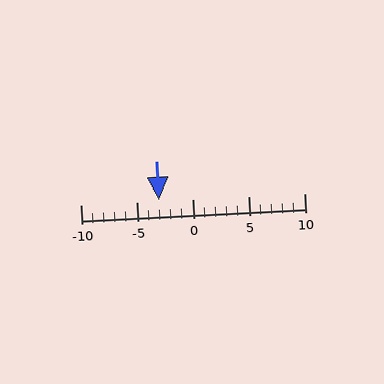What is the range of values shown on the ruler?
The ruler shows values from -10 to 10.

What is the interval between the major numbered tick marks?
The major tick marks are spaced 5 units apart.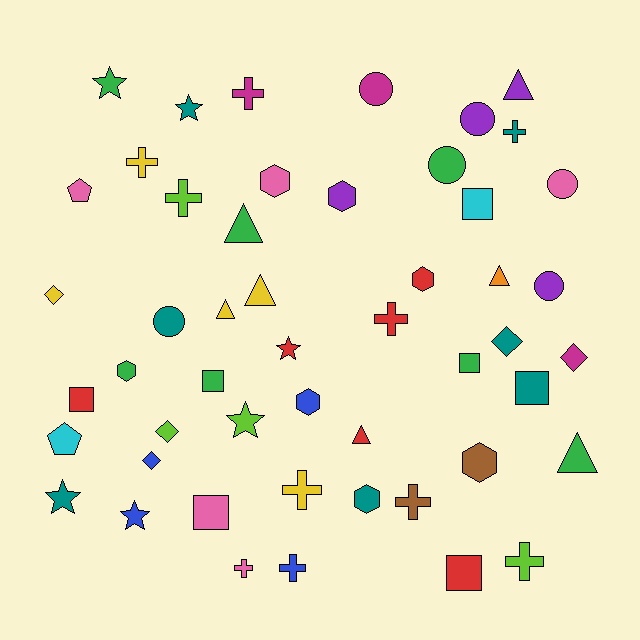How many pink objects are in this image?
There are 5 pink objects.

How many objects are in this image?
There are 50 objects.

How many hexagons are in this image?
There are 7 hexagons.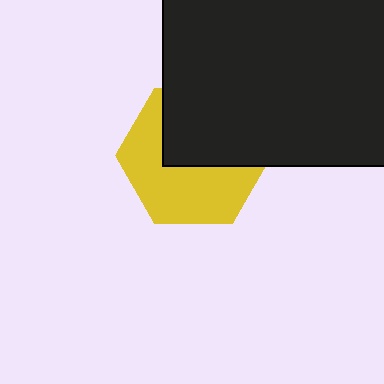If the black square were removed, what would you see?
You would see the complete yellow hexagon.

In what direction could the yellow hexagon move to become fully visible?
The yellow hexagon could move down. That would shift it out from behind the black square entirely.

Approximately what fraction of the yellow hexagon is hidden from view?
Roughly 47% of the yellow hexagon is hidden behind the black square.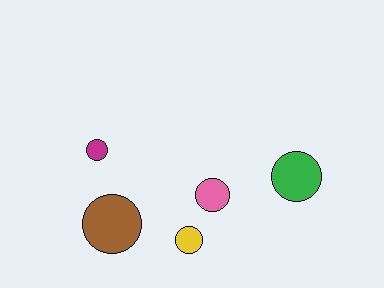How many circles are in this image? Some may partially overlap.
There are 5 circles.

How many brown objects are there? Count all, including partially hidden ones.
There is 1 brown object.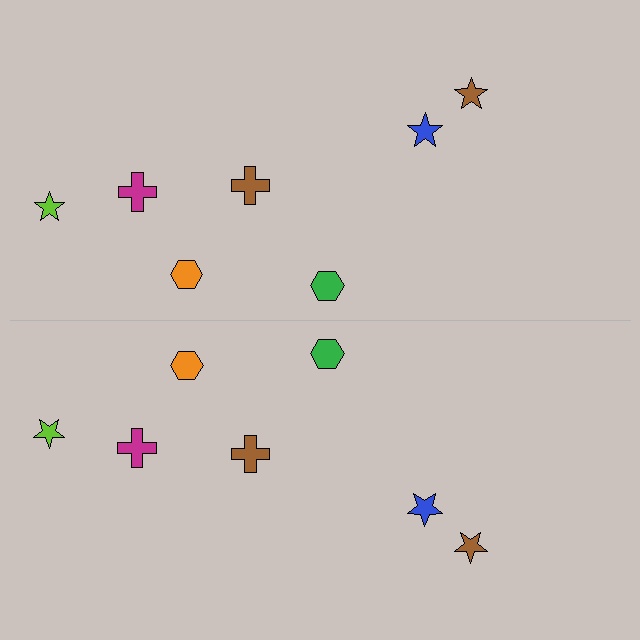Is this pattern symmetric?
Yes, this pattern has bilateral (reflection) symmetry.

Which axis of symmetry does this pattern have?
The pattern has a horizontal axis of symmetry running through the center of the image.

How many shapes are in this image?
There are 14 shapes in this image.